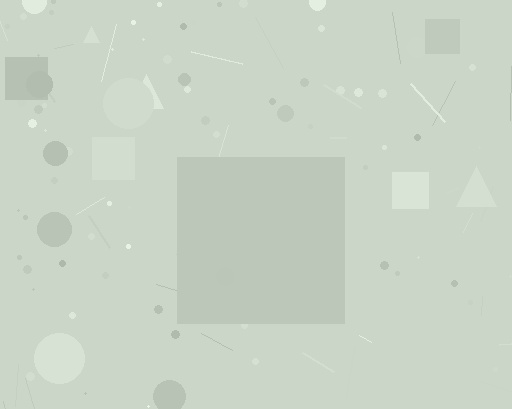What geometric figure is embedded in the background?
A square is embedded in the background.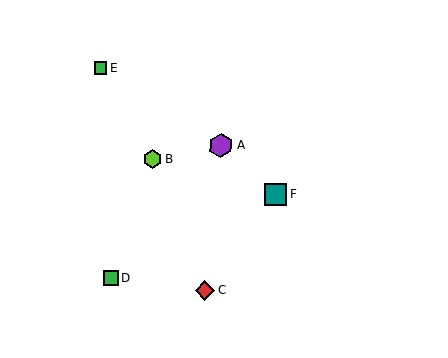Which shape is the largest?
The purple hexagon (labeled A) is the largest.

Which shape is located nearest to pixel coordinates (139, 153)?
The lime hexagon (labeled B) at (153, 159) is nearest to that location.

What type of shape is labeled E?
Shape E is a green square.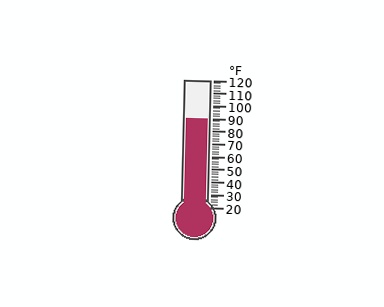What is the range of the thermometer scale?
The thermometer scale ranges from 20°F to 120°F.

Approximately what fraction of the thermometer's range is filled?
The thermometer is filled to approximately 70% of its range.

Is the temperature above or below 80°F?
The temperature is above 80°F.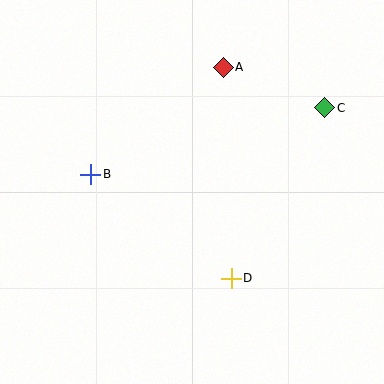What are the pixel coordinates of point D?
Point D is at (231, 278).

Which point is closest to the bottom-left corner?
Point B is closest to the bottom-left corner.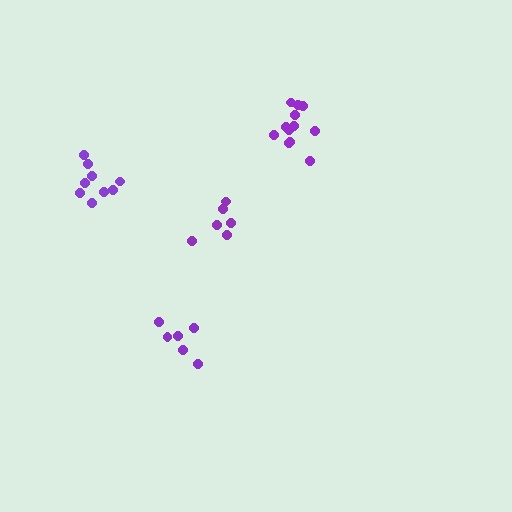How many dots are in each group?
Group 1: 6 dots, Group 2: 12 dots, Group 3: 9 dots, Group 4: 6 dots (33 total).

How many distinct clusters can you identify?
There are 4 distinct clusters.